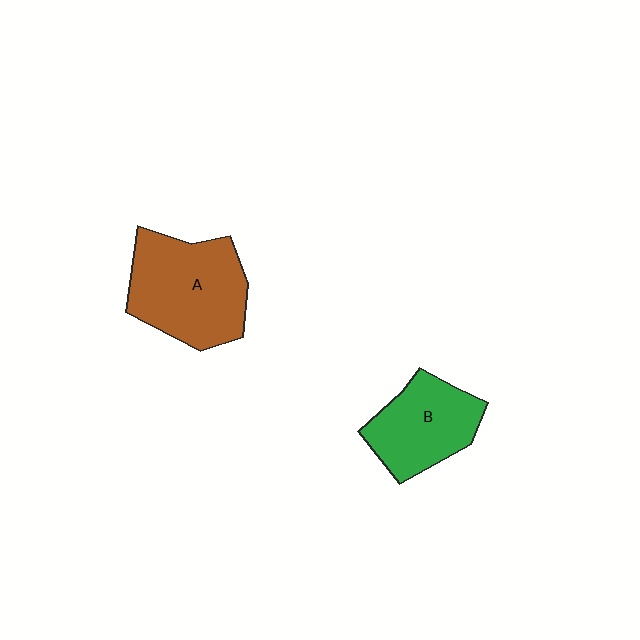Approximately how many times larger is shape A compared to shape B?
Approximately 1.4 times.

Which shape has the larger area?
Shape A (brown).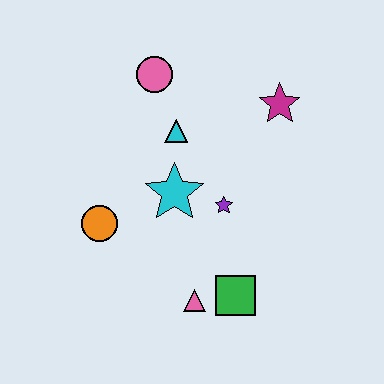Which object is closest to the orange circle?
The cyan star is closest to the orange circle.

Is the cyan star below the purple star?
No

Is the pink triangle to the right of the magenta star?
No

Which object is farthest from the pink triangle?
The pink circle is farthest from the pink triangle.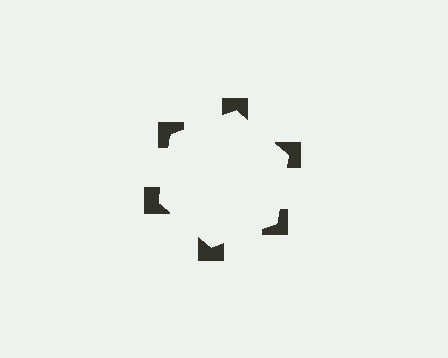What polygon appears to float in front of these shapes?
An illusory hexagon — its edges are inferred from the aligned wedge cuts in the notched squares, not physically drawn.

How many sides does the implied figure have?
6 sides.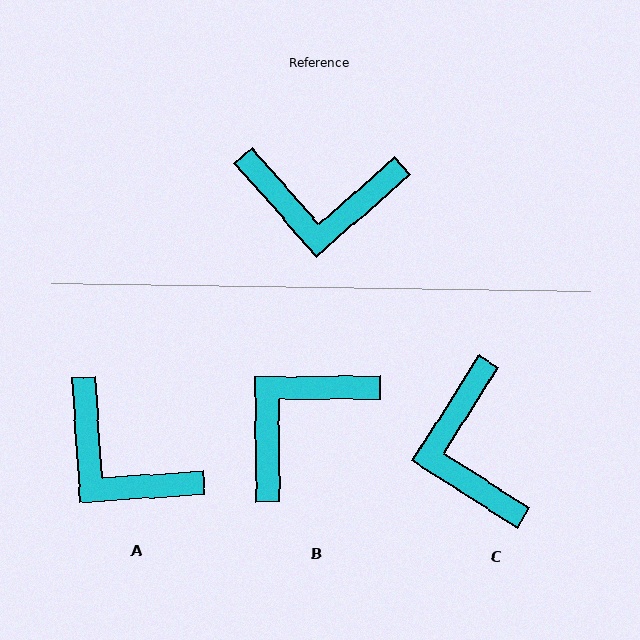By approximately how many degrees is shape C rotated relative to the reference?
Approximately 74 degrees clockwise.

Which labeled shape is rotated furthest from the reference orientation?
B, about 131 degrees away.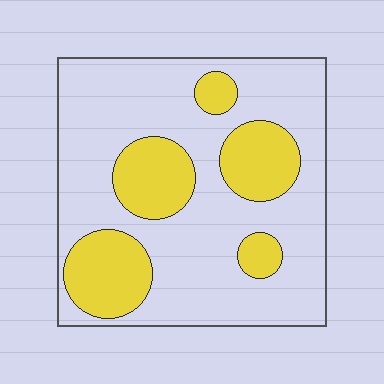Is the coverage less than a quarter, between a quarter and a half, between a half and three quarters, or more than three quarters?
Between a quarter and a half.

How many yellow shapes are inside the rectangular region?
5.